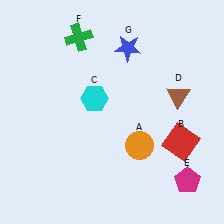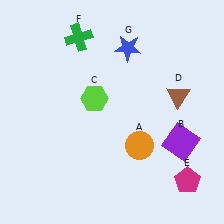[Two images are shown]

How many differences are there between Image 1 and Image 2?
There are 2 differences between the two images.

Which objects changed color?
B changed from red to purple. C changed from cyan to lime.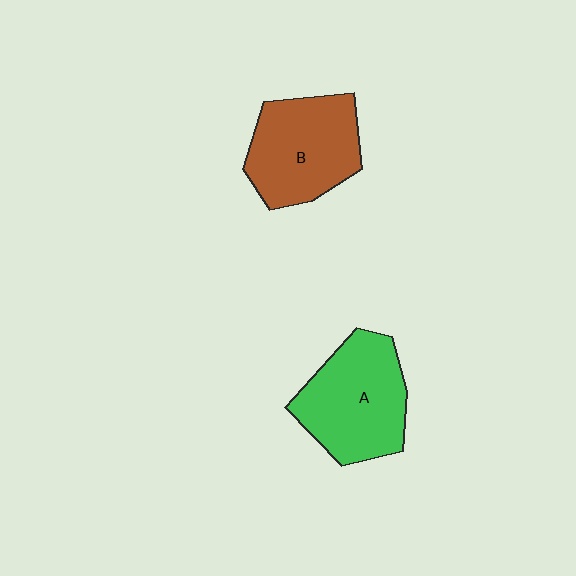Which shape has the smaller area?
Shape B (brown).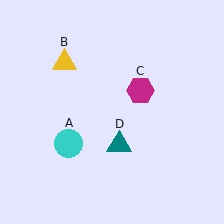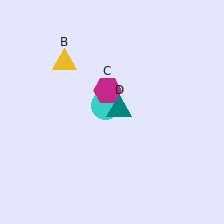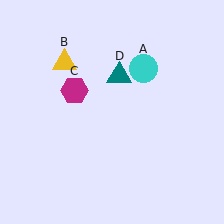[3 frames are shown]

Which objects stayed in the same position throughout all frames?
Yellow triangle (object B) remained stationary.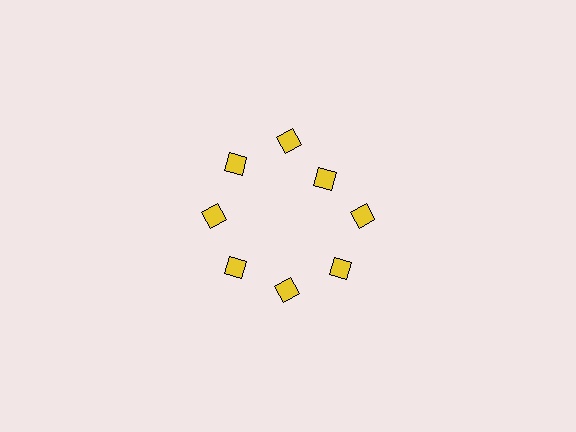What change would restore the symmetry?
The symmetry would be restored by moving it outward, back onto the ring so that all 8 diamonds sit at equal angles and equal distance from the center.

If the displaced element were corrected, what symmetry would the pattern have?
It would have 8-fold rotational symmetry — the pattern would map onto itself every 45 degrees.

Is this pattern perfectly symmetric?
No. The 8 yellow diamonds are arranged in a ring, but one element near the 2 o'clock position is pulled inward toward the center, breaking the 8-fold rotational symmetry.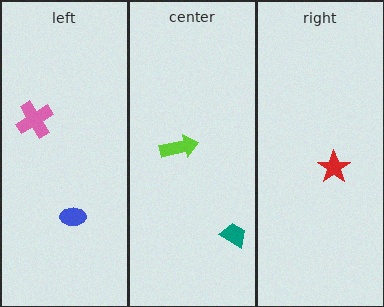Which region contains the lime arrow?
The center region.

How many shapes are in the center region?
2.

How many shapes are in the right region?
1.